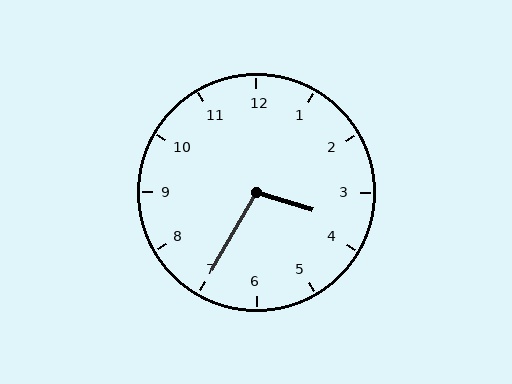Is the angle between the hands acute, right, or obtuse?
It is obtuse.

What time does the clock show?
3:35.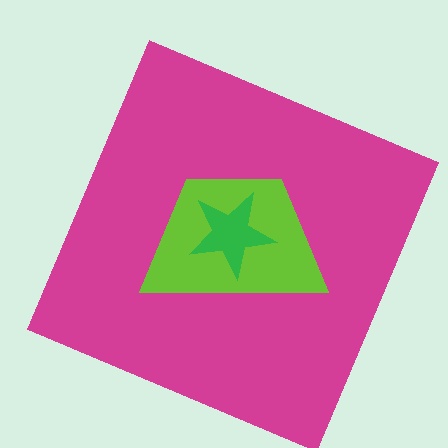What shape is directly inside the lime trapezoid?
The green star.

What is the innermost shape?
The green star.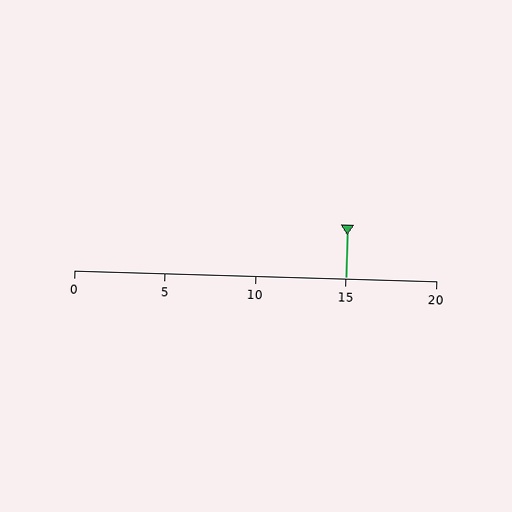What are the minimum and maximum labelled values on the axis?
The axis runs from 0 to 20.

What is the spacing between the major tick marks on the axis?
The major ticks are spaced 5 apart.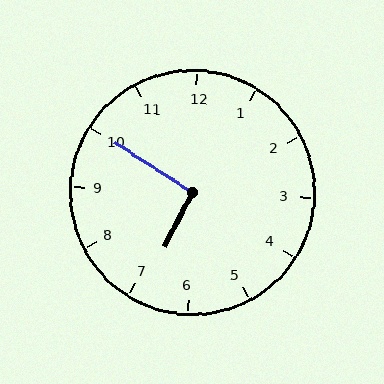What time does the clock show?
6:50.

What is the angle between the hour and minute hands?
Approximately 95 degrees.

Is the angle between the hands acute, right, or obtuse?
It is right.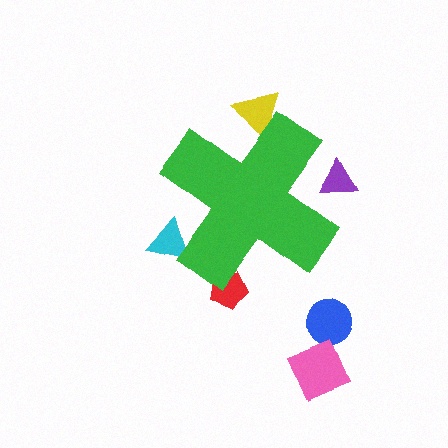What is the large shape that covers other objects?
A green cross.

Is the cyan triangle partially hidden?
Yes, the cyan triangle is partially hidden behind the green cross.